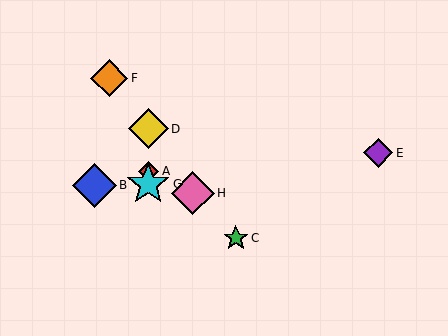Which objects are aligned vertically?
Objects A, D, G are aligned vertically.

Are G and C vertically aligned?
No, G is at x≈148 and C is at x≈236.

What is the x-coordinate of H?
Object H is at x≈193.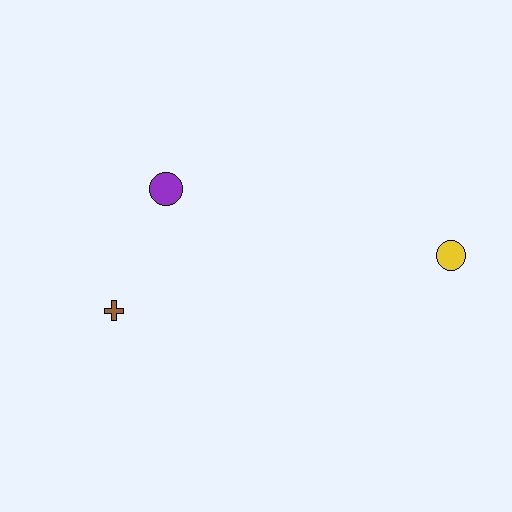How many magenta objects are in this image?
There are no magenta objects.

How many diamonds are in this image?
There are no diamonds.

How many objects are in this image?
There are 3 objects.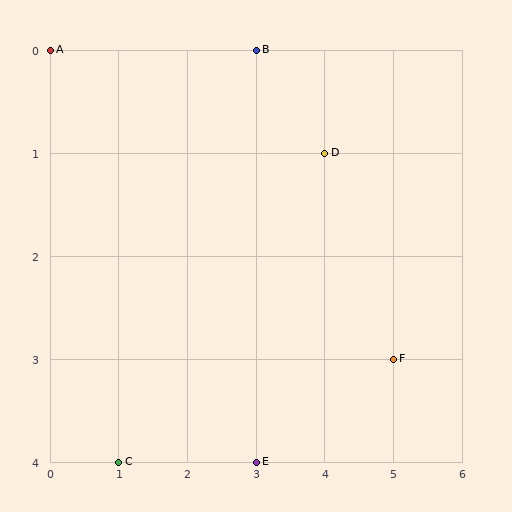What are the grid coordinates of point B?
Point B is at grid coordinates (3, 0).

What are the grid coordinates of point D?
Point D is at grid coordinates (4, 1).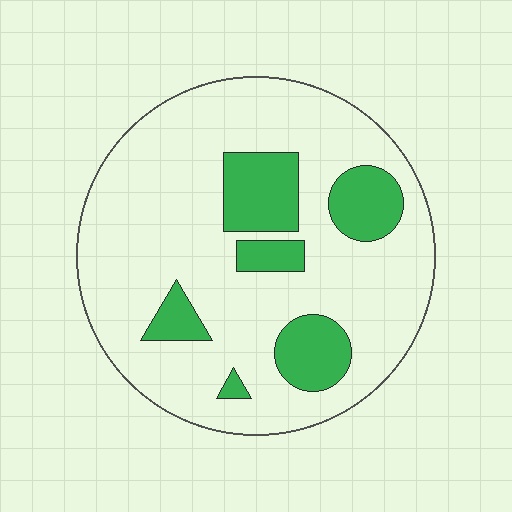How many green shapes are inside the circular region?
6.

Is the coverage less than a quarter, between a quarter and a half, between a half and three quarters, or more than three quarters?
Less than a quarter.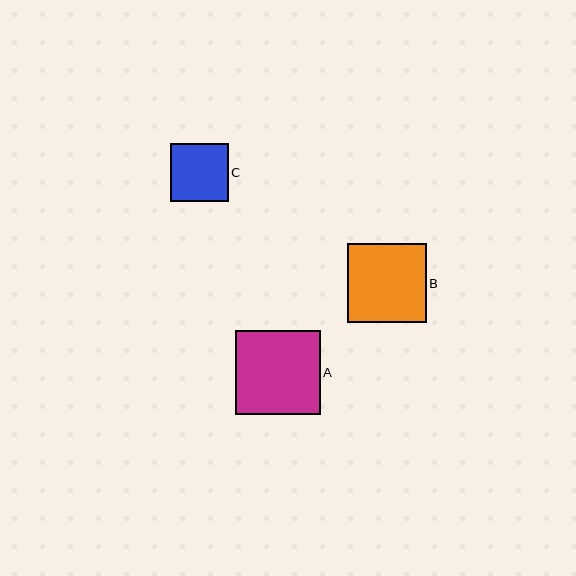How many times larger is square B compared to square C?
Square B is approximately 1.4 times the size of square C.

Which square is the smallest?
Square C is the smallest with a size of approximately 58 pixels.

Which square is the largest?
Square A is the largest with a size of approximately 85 pixels.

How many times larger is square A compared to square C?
Square A is approximately 1.5 times the size of square C.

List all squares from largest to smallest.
From largest to smallest: A, B, C.